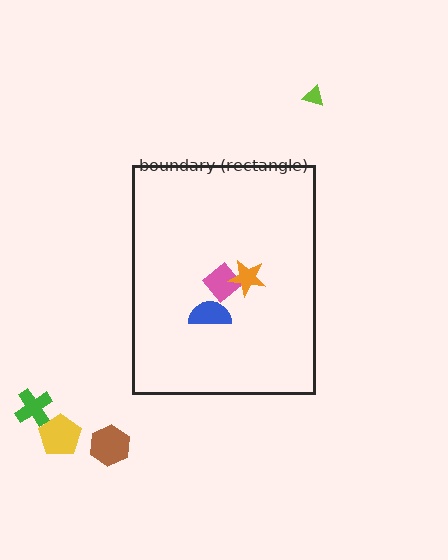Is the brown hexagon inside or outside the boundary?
Outside.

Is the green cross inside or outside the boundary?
Outside.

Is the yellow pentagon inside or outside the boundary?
Outside.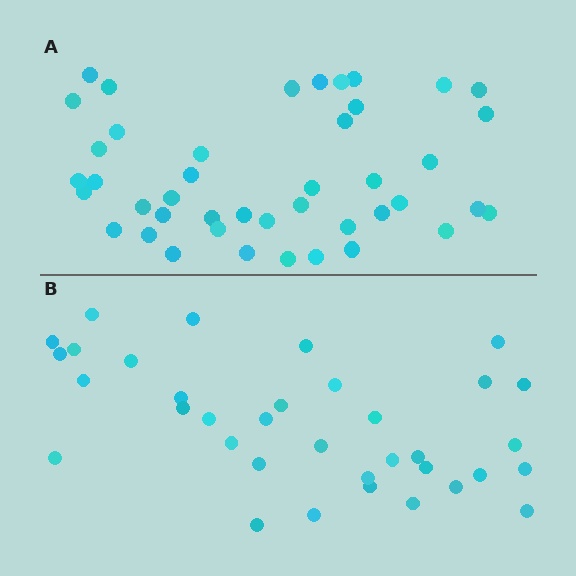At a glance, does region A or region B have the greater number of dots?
Region A (the top region) has more dots.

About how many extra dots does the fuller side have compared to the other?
Region A has roughly 8 or so more dots than region B.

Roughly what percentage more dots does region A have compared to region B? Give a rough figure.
About 25% more.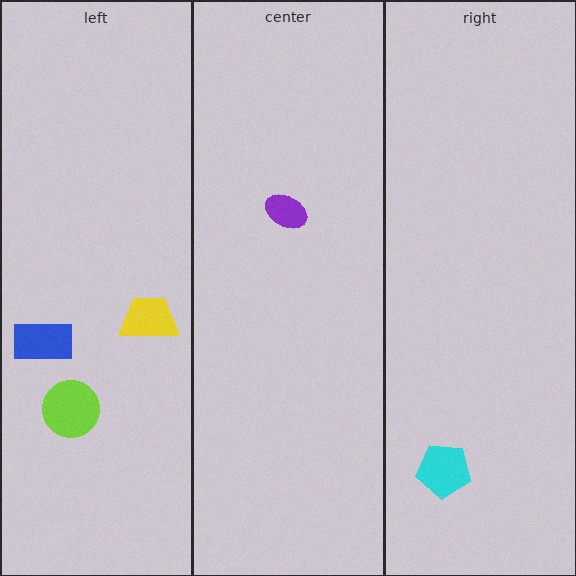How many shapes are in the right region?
1.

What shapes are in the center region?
The purple ellipse.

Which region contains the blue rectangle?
The left region.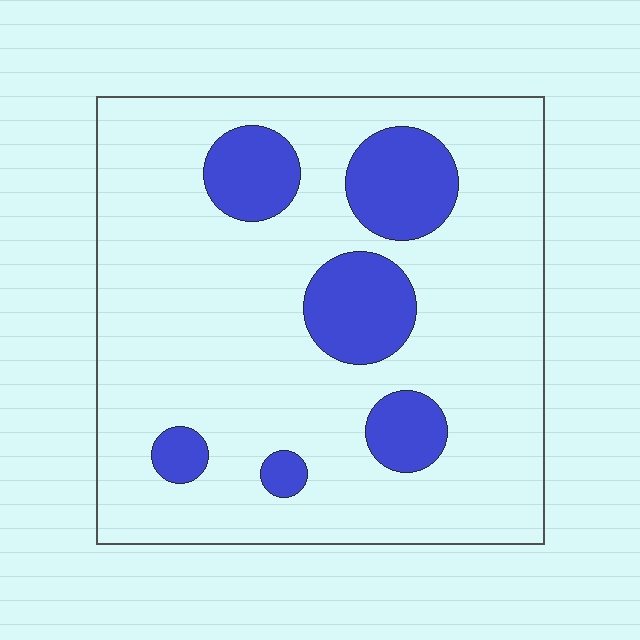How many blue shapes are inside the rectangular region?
6.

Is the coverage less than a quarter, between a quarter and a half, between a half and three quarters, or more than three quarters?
Less than a quarter.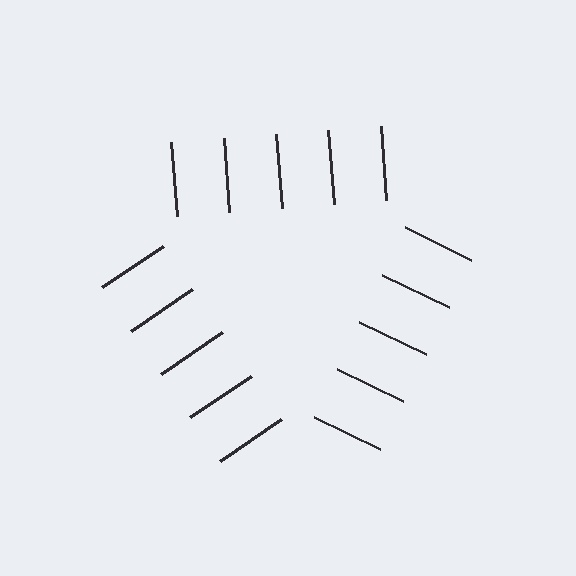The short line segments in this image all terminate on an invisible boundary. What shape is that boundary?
An illusory triangle — the line segments terminate on its edges but no continuous stroke is drawn.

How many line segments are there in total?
15 — 5 along each of the 3 edges.